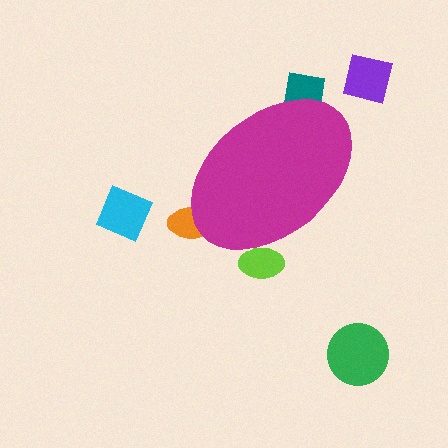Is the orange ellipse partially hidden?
Yes, the orange ellipse is partially hidden behind the magenta ellipse.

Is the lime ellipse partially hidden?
Yes, the lime ellipse is partially hidden behind the magenta ellipse.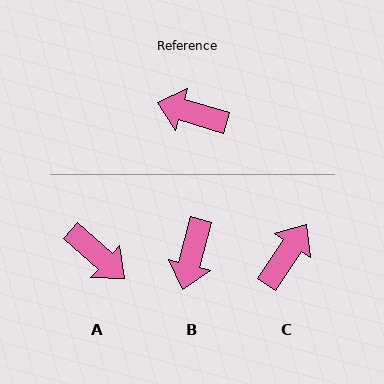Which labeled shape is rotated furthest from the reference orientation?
A, about 155 degrees away.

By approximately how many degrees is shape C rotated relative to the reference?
Approximately 106 degrees clockwise.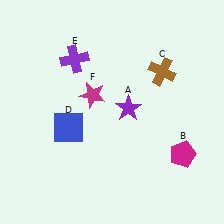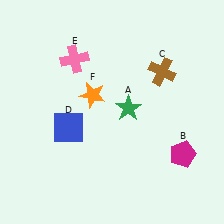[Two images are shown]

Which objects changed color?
A changed from purple to green. E changed from purple to pink. F changed from magenta to orange.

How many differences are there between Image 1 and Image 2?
There are 3 differences between the two images.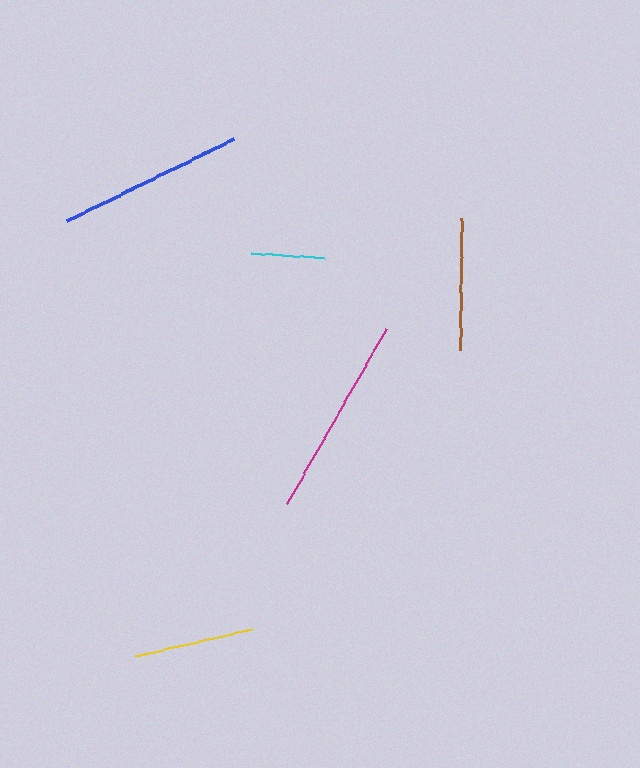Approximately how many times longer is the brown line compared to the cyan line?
The brown line is approximately 1.8 times the length of the cyan line.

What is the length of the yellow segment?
The yellow segment is approximately 121 pixels long.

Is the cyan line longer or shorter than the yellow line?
The yellow line is longer than the cyan line.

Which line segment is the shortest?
The cyan line is the shortest at approximately 73 pixels.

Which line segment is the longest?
The magenta line is the longest at approximately 201 pixels.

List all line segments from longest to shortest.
From longest to shortest: magenta, blue, brown, yellow, cyan.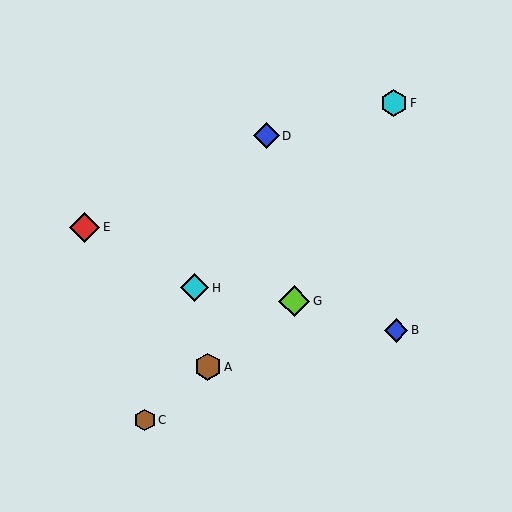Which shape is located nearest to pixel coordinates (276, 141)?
The blue diamond (labeled D) at (266, 136) is nearest to that location.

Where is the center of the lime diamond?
The center of the lime diamond is at (294, 301).